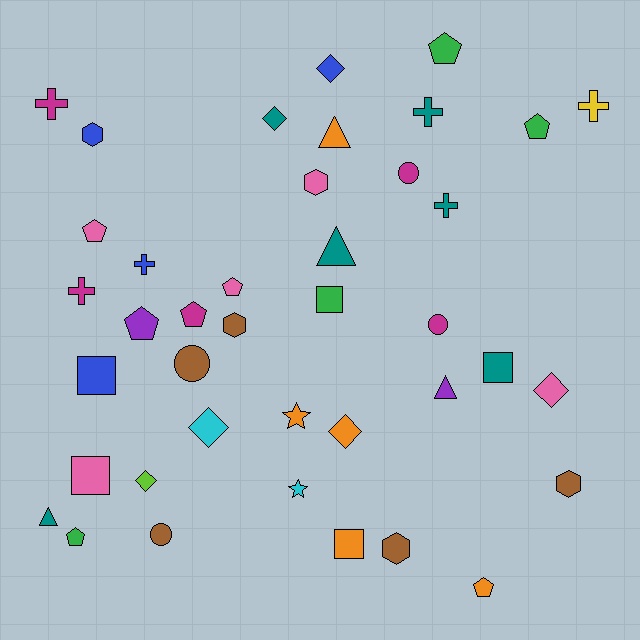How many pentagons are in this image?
There are 8 pentagons.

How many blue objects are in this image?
There are 4 blue objects.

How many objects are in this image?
There are 40 objects.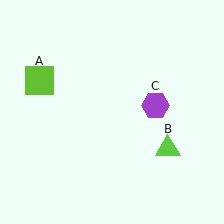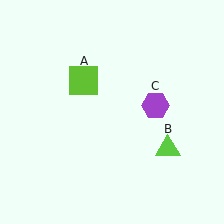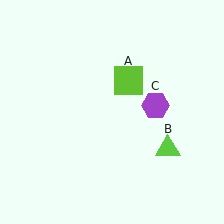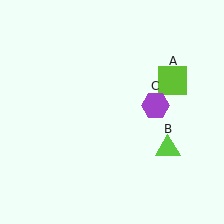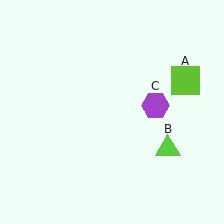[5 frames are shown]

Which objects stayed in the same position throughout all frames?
Lime triangle (object B) and purple hexagon (object C) remained stationary.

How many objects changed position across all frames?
1 object changed position: lime square (object A).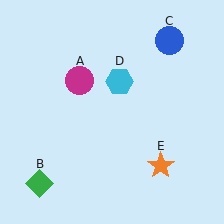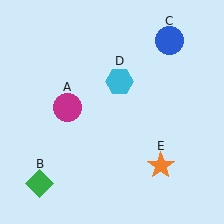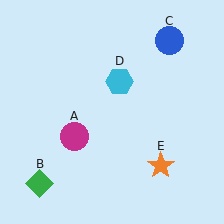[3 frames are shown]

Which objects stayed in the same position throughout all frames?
Green diamond (object B) and blue circle (object C) and cyan hexagon (object D) and orange star (object E) remained stationary.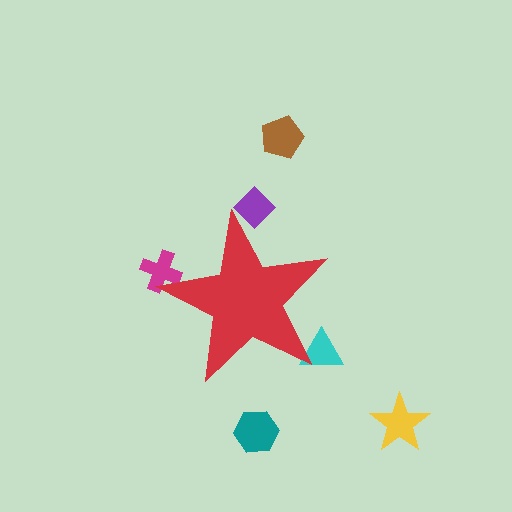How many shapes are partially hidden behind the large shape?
3 shapes are partially hidden.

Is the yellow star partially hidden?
No, the yellow star is fully visible.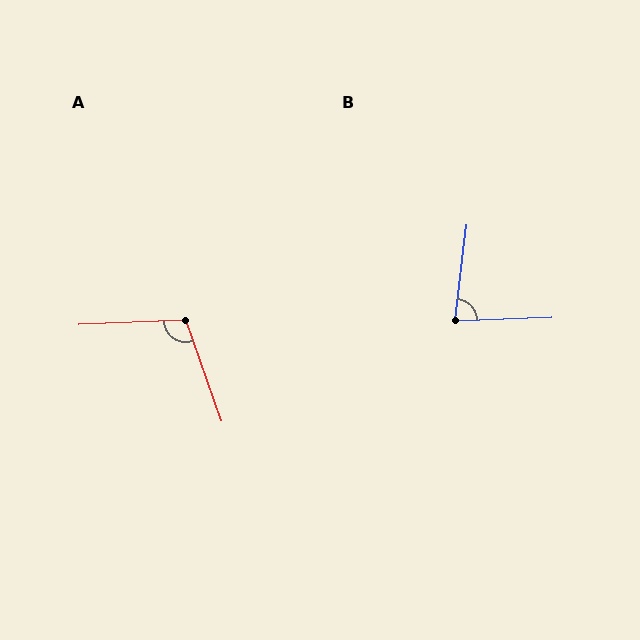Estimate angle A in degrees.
Approximately 107 degrees.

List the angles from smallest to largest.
B (81°), A (107°).